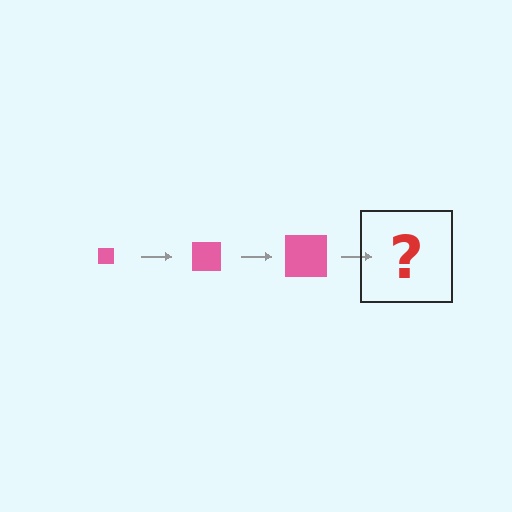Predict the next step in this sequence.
The next step is a pink square, larger than the previous one.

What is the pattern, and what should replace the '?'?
The pattern is that the square gets progressively larger each step. The '?' should be a pink square, larger than the previous one.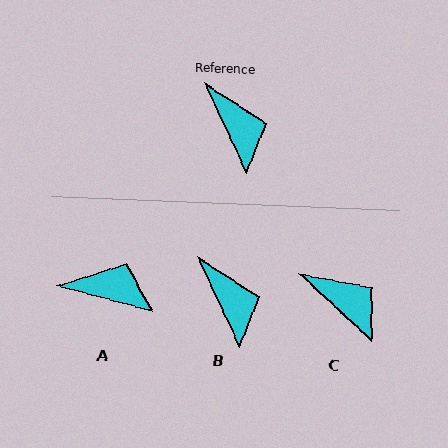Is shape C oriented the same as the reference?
No, it is off by about 22 degrees.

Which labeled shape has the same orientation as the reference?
B.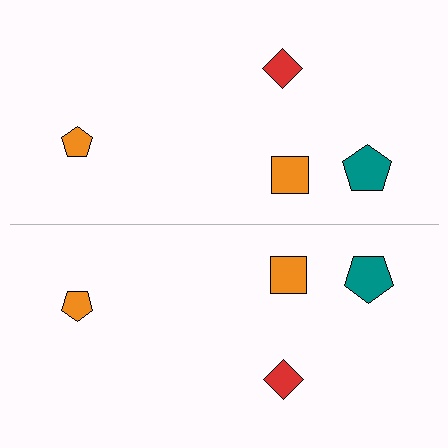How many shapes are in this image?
There are 8 shapes in this image.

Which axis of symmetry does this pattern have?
The pattern has a horizontal axis of symmetry running through the center of the image.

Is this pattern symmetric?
Yes, this pattern has bilateral (reflection) symmetry.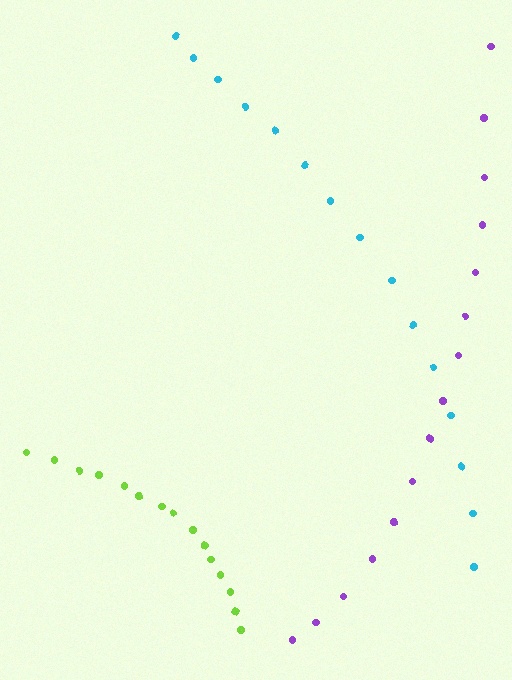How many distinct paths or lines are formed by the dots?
There are 3 distinct paths.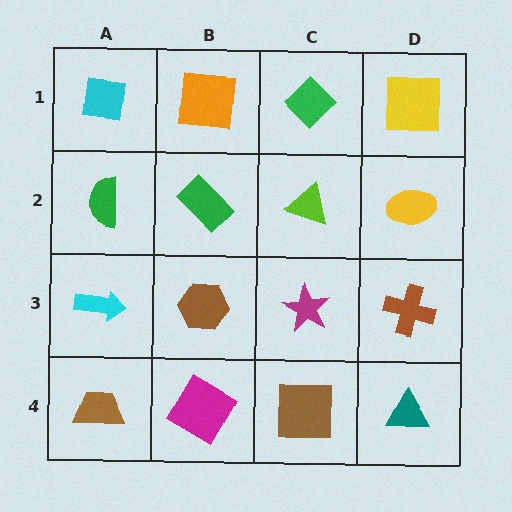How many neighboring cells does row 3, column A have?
3.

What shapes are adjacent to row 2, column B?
An orange square (row 1, column B), a brown hexagon (row 3, column B), a green semicircle (row 2, column A), a lime triangle (row 2, column C).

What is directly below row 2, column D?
A brown cross.